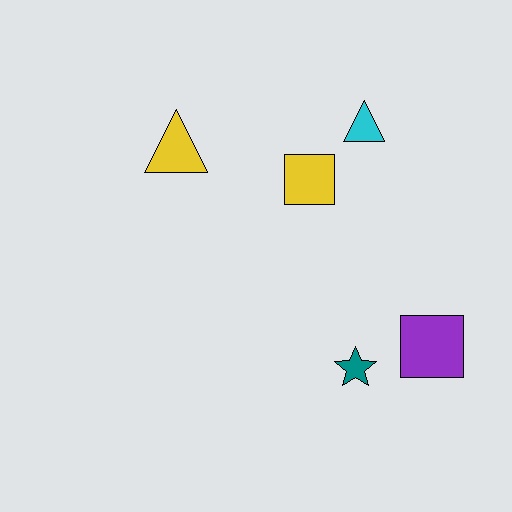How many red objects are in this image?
There are no red objects.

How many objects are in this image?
There are 5 objects.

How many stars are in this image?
There is 1 star.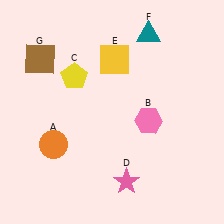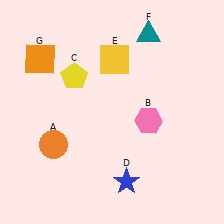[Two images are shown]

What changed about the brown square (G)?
In Image 1, G is brown. In Image 2, it changed to orange.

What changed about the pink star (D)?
In Image 1, D is pink. In Image 2, it changed to blue.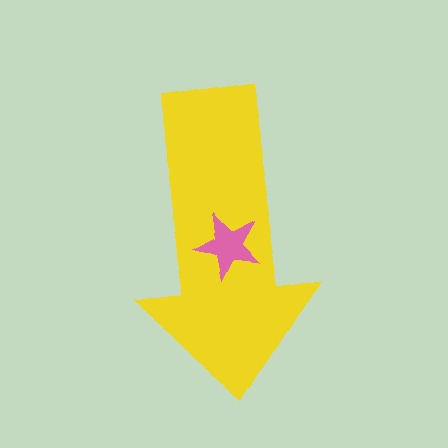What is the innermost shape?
The pink star.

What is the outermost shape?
The yellow arrow.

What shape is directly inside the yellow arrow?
The pink star.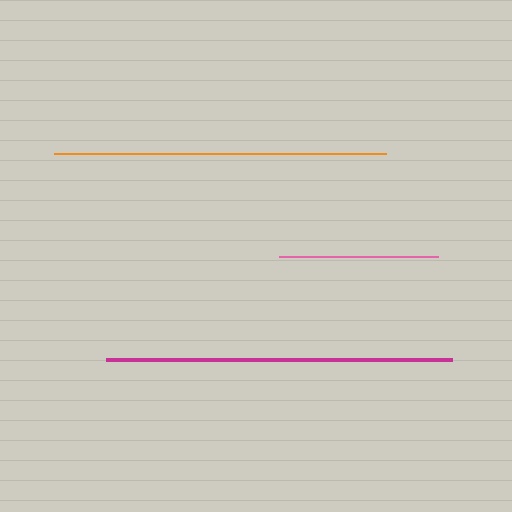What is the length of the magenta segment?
The magenta segment is approximately 346 pixels long.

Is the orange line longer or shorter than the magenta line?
The magenta line is longer than the orange line.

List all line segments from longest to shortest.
From longest to shortest: magenta, orange, pink.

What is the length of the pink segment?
The pink segment is approximately 159 pixels long.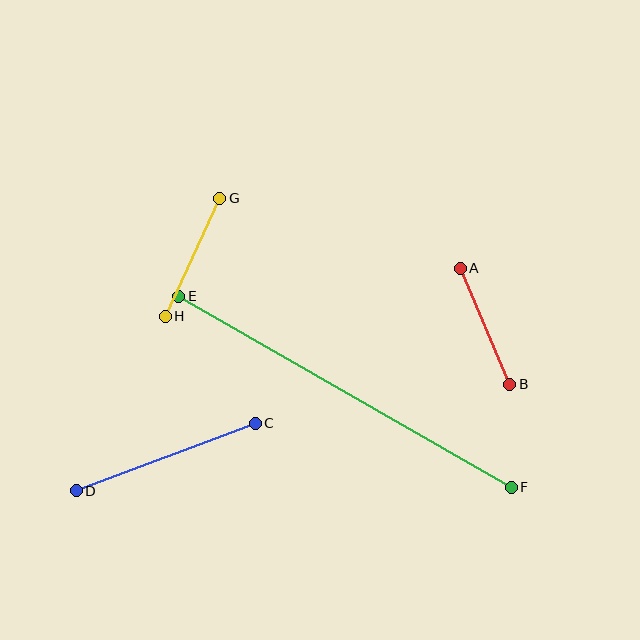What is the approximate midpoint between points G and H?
The midpoint is at approximately (193, 257) pixels.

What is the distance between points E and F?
The distance is approximately 384 pixels.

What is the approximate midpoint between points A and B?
The midpoint is at approximately (485, 326) pixels.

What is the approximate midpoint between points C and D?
The midpoint is at approximately (166, 457) pixels.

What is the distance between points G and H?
The distance is approximately 130 pixels.